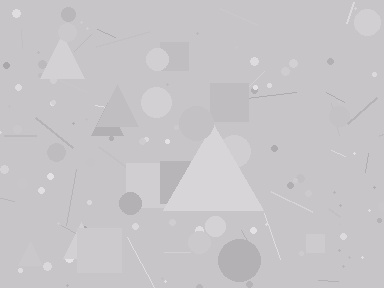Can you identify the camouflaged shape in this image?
The camouflaged shape is a triangle.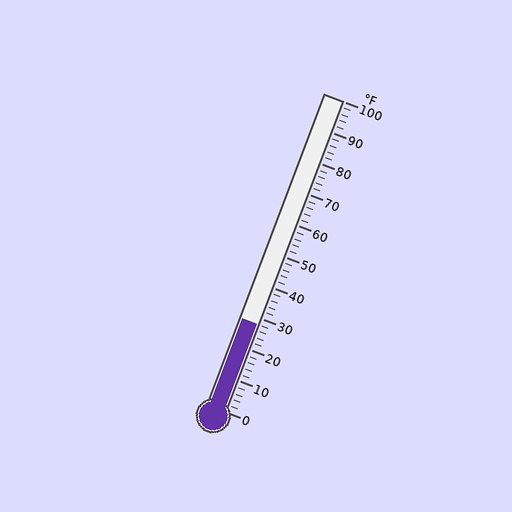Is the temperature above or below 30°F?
The temperature is below 30°F.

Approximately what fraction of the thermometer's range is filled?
The thermometer is filled to approximately 30% of its range.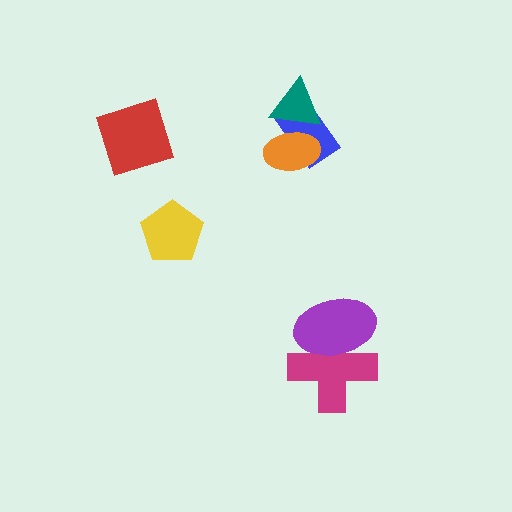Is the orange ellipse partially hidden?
Yes, it is partially covered by another shape.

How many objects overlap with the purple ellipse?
1 object overlaps with the purple ellipse.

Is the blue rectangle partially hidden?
Yes, it is partially covered by another shape.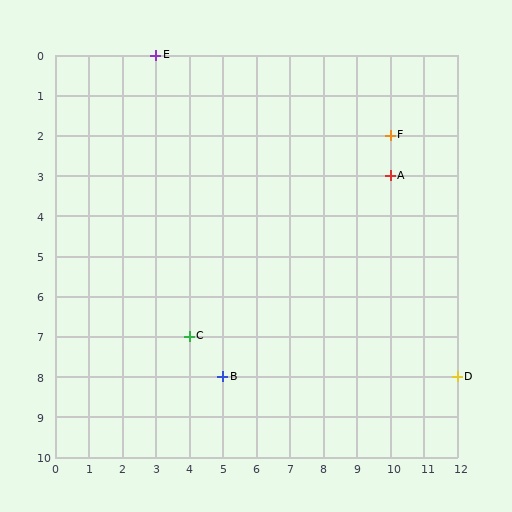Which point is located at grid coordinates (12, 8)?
Point D is at (12, 8).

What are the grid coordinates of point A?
Point A is at grid coordinates (10, 3).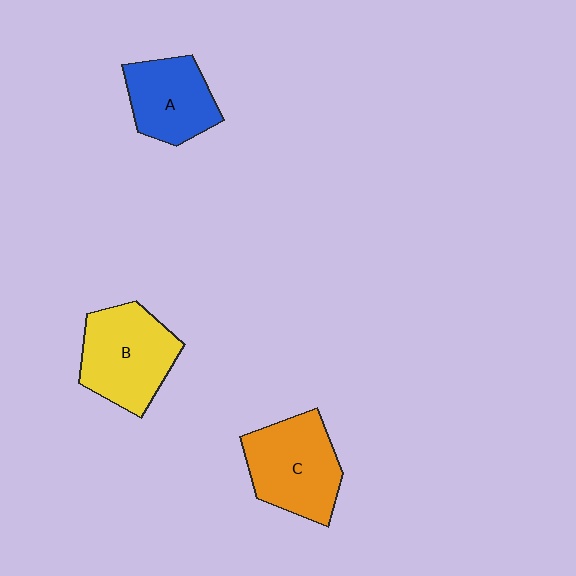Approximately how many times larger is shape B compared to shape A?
Approximately 1.3 times.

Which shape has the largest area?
Shape B (yellow).